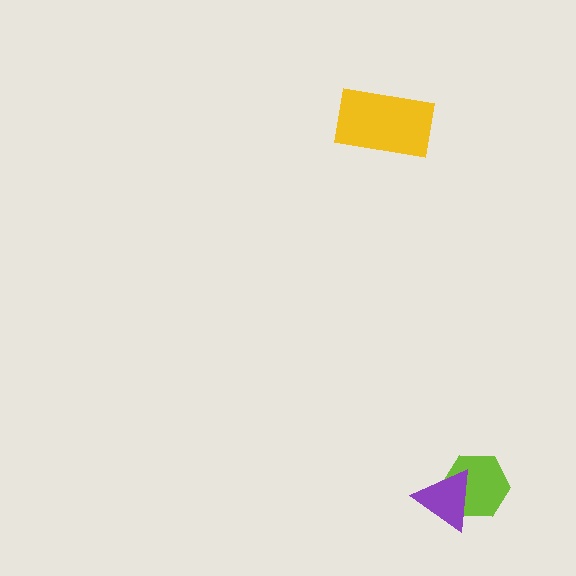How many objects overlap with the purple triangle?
1 object overlaps with the purple triangle.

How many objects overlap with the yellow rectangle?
0 objects overlap with the yellow rectangle.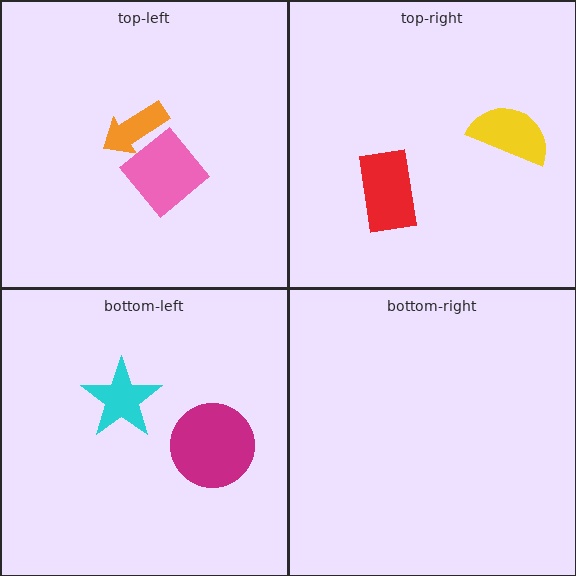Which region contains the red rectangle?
The top-right region.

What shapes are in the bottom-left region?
The cyan star, the magenta circle.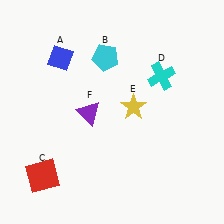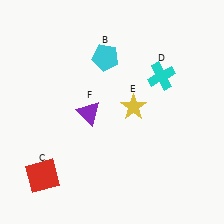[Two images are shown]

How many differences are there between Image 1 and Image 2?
There is 1 difference between the two images.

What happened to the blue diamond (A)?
The blue diamond (A) was removed in Image 2. It was in the top-left area of Image 1.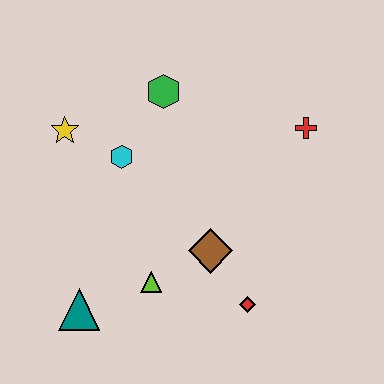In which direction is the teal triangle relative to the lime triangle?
The teal triangle is to the left of the lime triangle.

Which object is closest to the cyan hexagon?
The yellow star is closest to the cyan hexagon.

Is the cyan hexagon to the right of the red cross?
No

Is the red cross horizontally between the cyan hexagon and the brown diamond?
No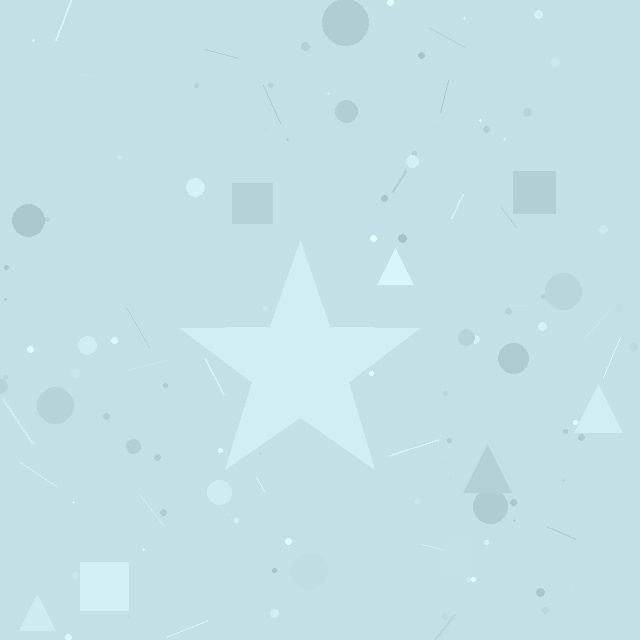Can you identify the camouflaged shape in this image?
The camouflaged shape is a star.